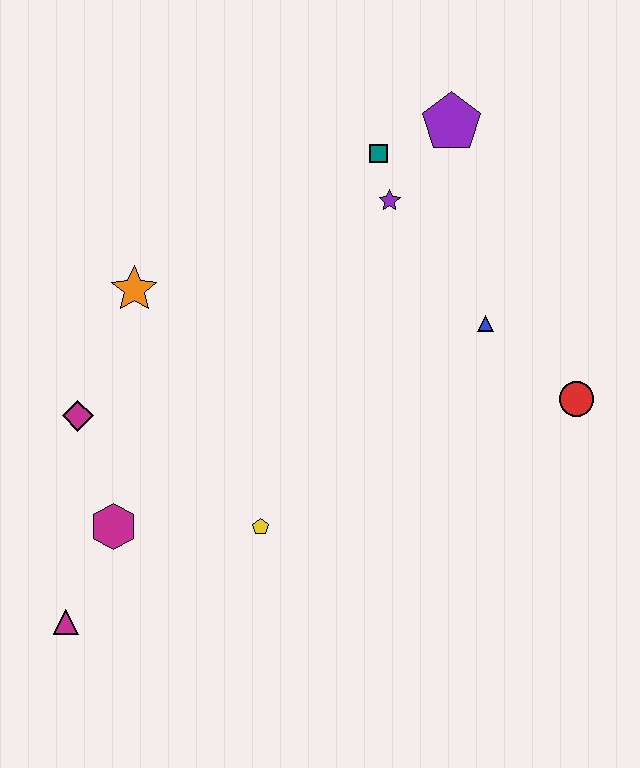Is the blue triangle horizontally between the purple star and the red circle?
Yes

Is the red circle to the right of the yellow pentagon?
Yes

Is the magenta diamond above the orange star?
No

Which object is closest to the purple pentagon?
The teal square is closest to the purple pentagon.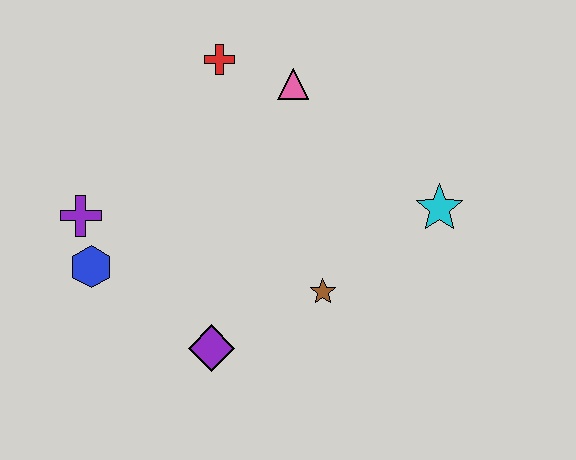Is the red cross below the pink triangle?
No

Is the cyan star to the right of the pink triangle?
Yes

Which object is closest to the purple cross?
The blue hexagon is closest to the purple cross.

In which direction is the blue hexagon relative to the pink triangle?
The blue hexagon is to the left of the pink triangle.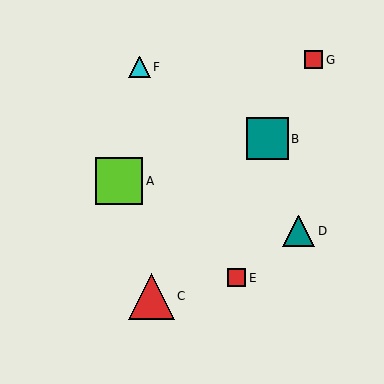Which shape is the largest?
The lime square (labeled A) is the largest.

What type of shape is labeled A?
Shape A is a lime square.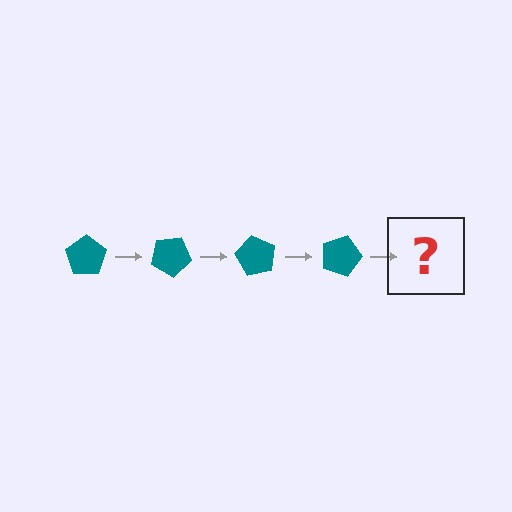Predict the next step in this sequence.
The next step is a teal pentagon rotated 120 degrees.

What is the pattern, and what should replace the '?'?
The pattern is that the pentagon rotates 30 degrees each step. The '?' should be a teal pentagon rotated 120 degrees.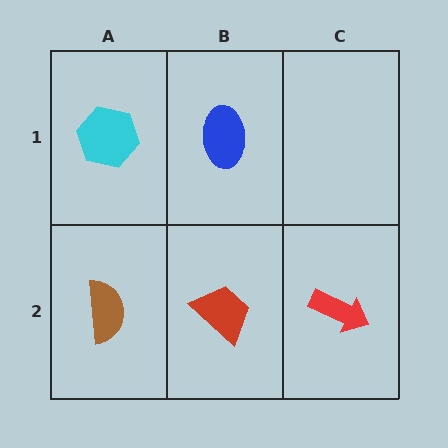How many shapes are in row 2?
3 shapes.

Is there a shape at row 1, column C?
No, that cell is empty.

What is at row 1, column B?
A blue ellipse.